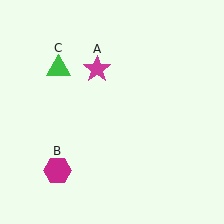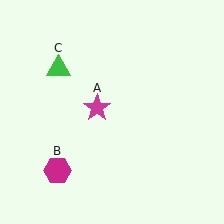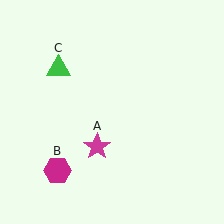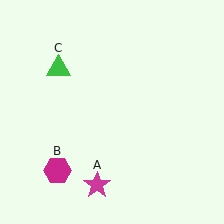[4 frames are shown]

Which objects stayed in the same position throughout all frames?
Magenta hexagon (object B) and green triangle (object C) remained stationary.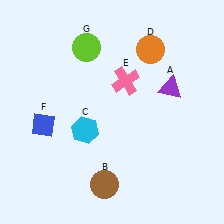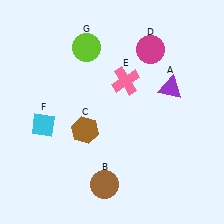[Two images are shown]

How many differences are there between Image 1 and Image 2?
There are 3 differences between the two images.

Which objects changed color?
C changed from cyan to brown. D changed from orange to magenta. F changed from blue to cyan.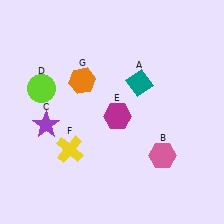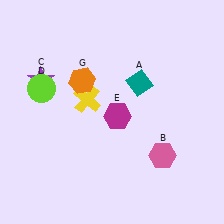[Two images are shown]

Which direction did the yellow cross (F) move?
The yellow cross (F) moved up.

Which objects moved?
The objects that moved are: the purple star (C), the yellow cross (F).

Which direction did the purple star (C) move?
The purple star (C) moved up.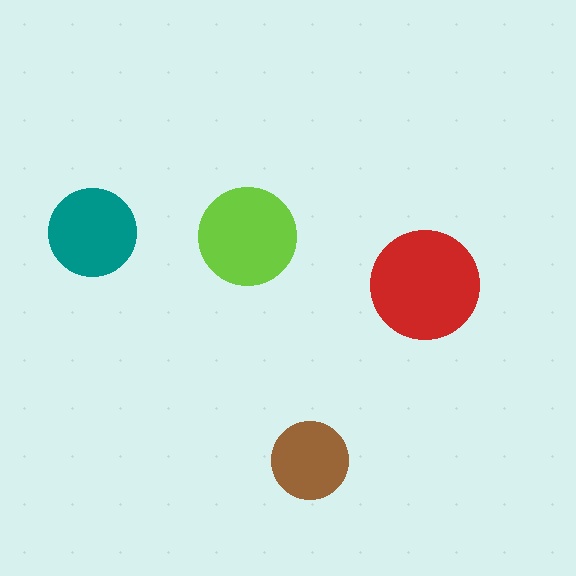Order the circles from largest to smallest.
the red one, the lime one, the teal one, the brown one.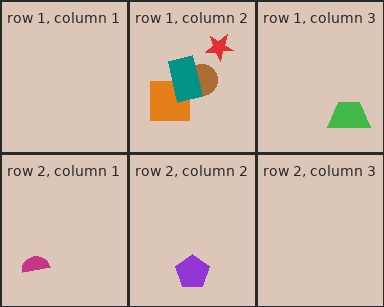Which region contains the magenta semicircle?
The row 2, column 1 region.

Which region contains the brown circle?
The row 1, column 2 region.